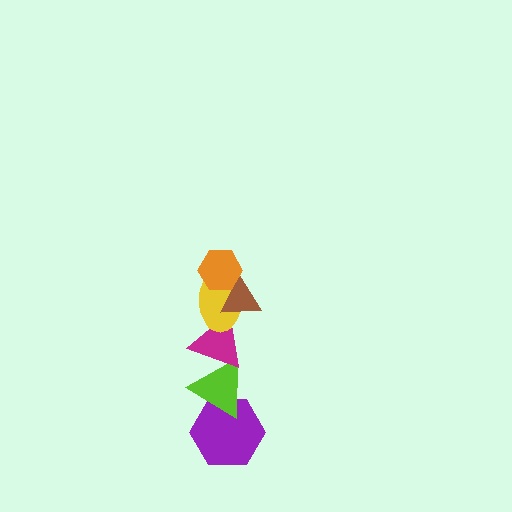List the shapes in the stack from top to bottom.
From top to bottom: the orange hexagon, the brown triangle, the yellow ellipse, the magenta triangle, the lime triangle, the purple hexagon.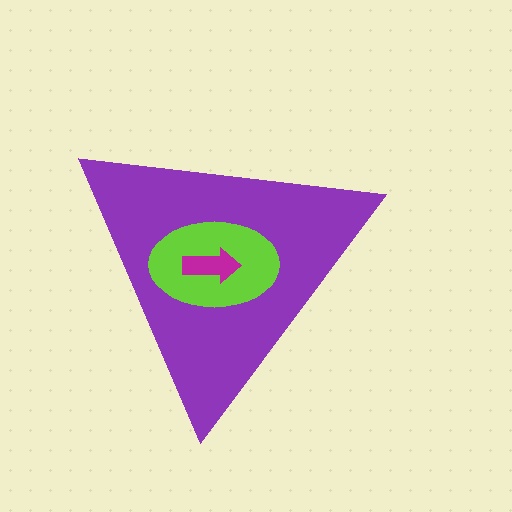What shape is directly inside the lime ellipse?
The magenta arrow.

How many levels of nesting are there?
3.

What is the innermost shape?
The magenta arrow.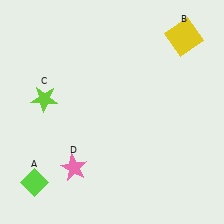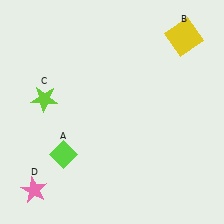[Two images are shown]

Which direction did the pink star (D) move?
The pink star (D) moved left.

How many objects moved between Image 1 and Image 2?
2 objects moved between the two images.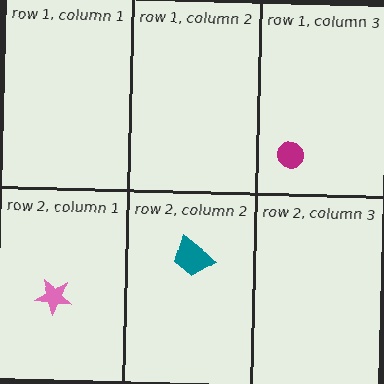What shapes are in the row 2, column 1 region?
The pink star.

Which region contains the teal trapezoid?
The row 2, column 2 region.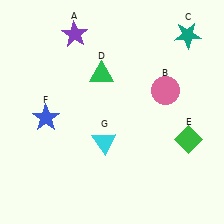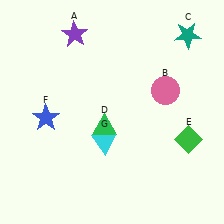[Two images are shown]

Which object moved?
The green triangle (D) moved down.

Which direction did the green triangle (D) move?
The green triangle (D) moved down.